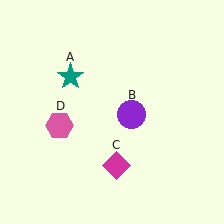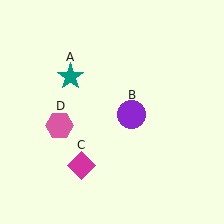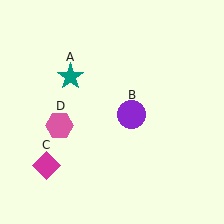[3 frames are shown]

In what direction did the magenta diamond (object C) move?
The magenta diamond (object C) moved left.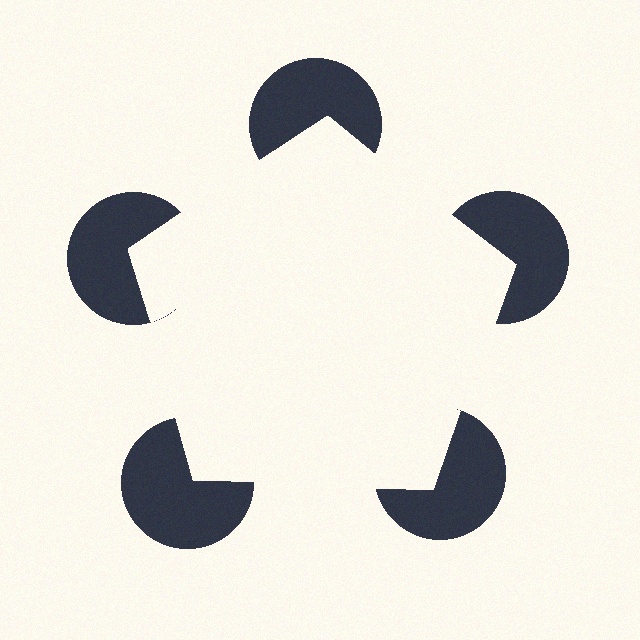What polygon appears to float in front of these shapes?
An illusory pentagon — its edges are inferred from the aligned wedge cuts in the pac-man discs, not physically drawn.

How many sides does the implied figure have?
5 sides.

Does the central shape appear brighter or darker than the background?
It typically appears slightly brighter than the background, even though no actual brightness change is drawn.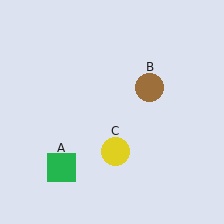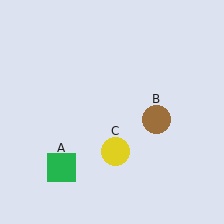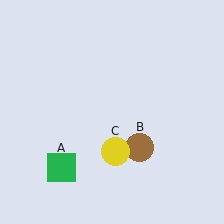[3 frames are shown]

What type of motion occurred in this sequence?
The brown circle (object B) rotated clockwise around the center of the scene.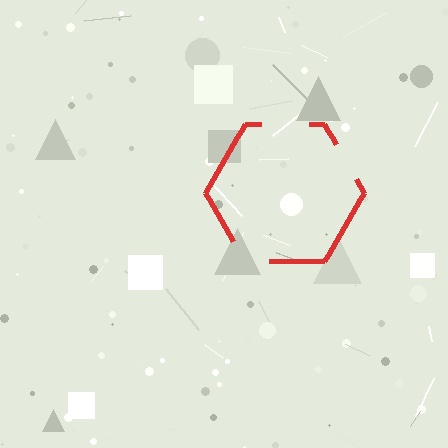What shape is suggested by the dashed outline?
The dashed outline suggests a hexagon.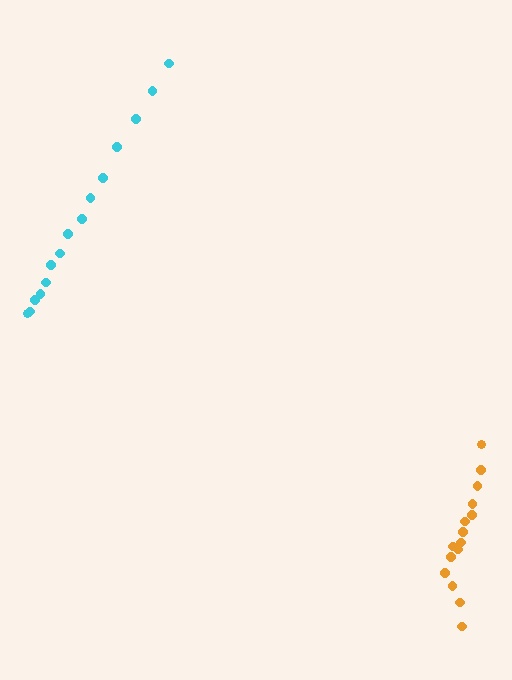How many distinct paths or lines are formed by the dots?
There are 2 distinct paths.